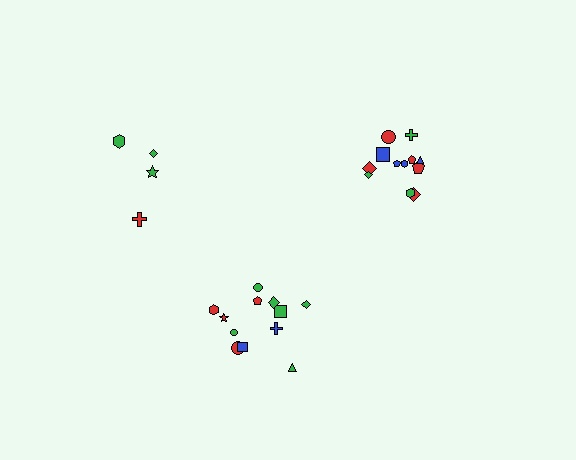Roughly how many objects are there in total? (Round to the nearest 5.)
Roughly 30 objects in total.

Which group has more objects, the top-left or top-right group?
The top-right group.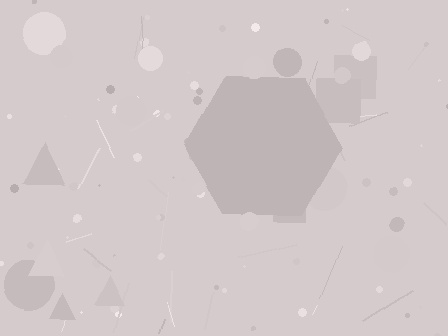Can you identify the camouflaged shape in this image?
The camouflaged shape is a hexagon.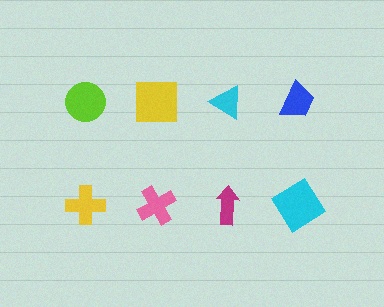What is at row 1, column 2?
A yellow square.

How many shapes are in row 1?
4 shapes.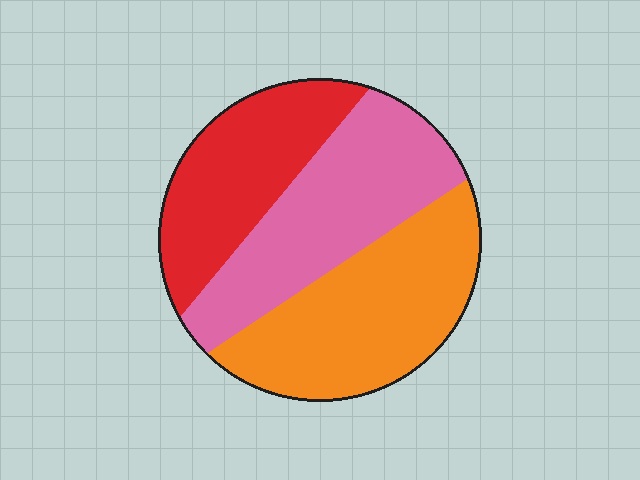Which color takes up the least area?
Red, at roughly 30%.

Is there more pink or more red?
Pink.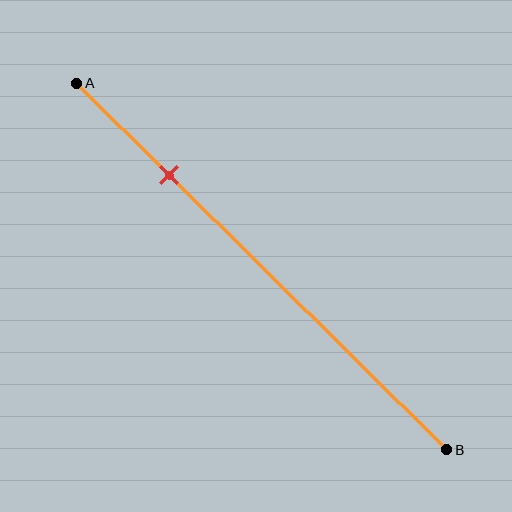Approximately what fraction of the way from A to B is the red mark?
The red mark is approximately 25% of the way from A to B.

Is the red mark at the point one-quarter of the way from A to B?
Yes, the mark is approximately at the one-quarter point.